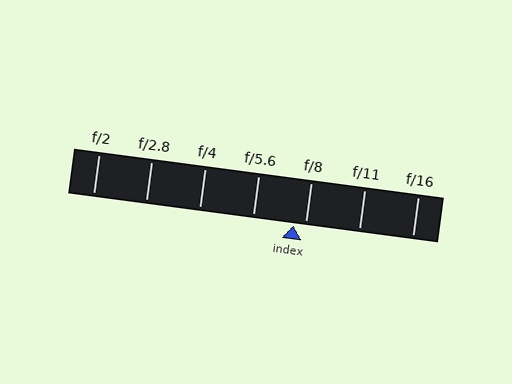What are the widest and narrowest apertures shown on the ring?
The widest aperture shown is f/2 and the narrowest is f/16.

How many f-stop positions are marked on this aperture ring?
There are 7 f-stop positions marked.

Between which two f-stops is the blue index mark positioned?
The index mark is between f/5.6 and f/8.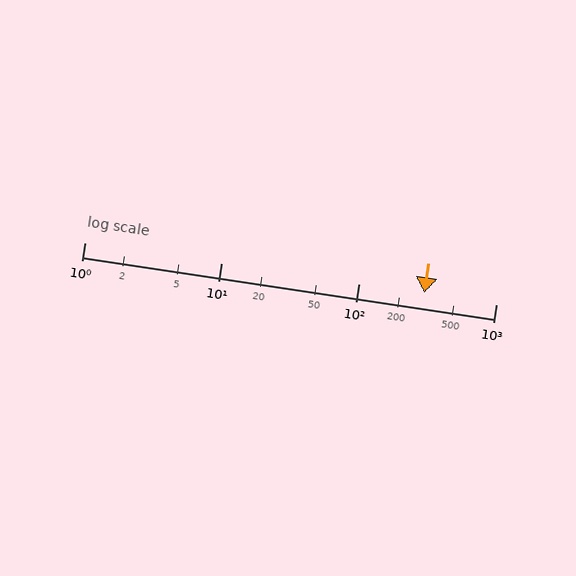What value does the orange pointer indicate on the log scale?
The pointer indicates approximately 300.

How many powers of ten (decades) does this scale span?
The scale spans 3 decades, from 1 to 1000.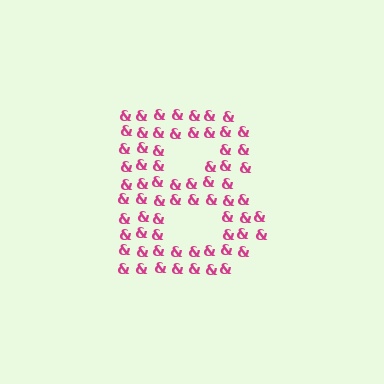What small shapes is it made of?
It is made of small ampersands.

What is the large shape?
The large shape is the letter B.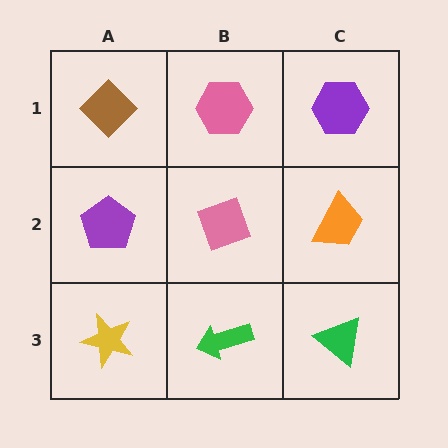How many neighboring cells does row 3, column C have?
2.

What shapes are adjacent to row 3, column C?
An orange trapezoid (row 2, column C), a green arrow (row 3, column B).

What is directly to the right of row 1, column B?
A purple hexagon.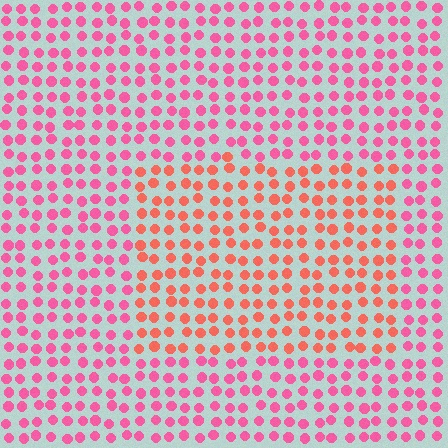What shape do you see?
I see a rectangle.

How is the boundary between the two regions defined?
The boundary is defined purely by a slight shift in hue (about 33 degrees). Spacing, size, and orientation are identical on both sides.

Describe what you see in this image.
The image is filled with small pink elements in a uniform arrangement. A rectangle-shaped region is visible where the elements are tinted to a slightly different hue, forming a subtle color boundary.